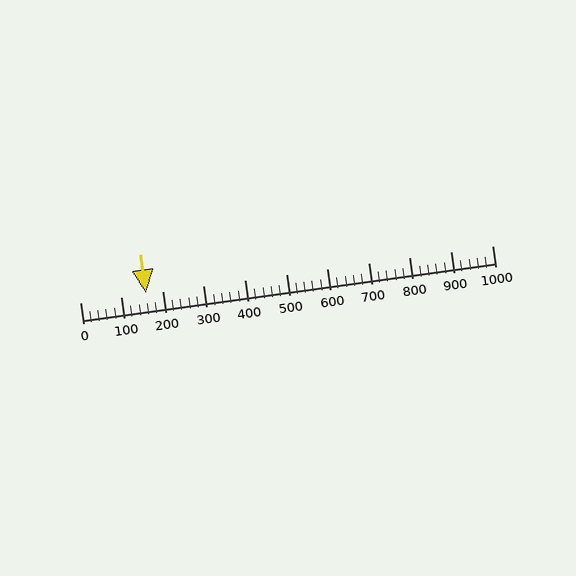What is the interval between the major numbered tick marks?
The major tick marks are spaced 100 units apart.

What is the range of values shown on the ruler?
The ruler shows values from 0 to 1000.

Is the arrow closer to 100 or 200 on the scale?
The arrow is closer to 200.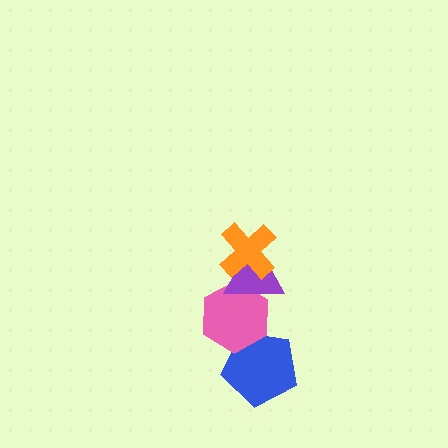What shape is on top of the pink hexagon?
The purple triangle is on top of the pink hexagon.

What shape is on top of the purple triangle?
The orange cross is on top of the purple triangle.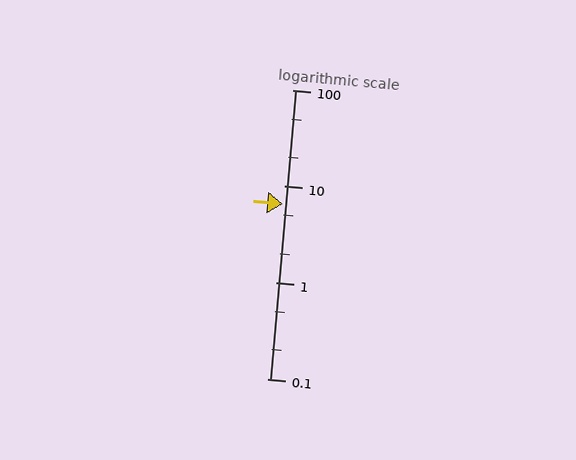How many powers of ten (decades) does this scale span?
The scale spans 3 decades, from 0.1 to 100.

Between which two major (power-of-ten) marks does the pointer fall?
The pointer is between 1 and 10.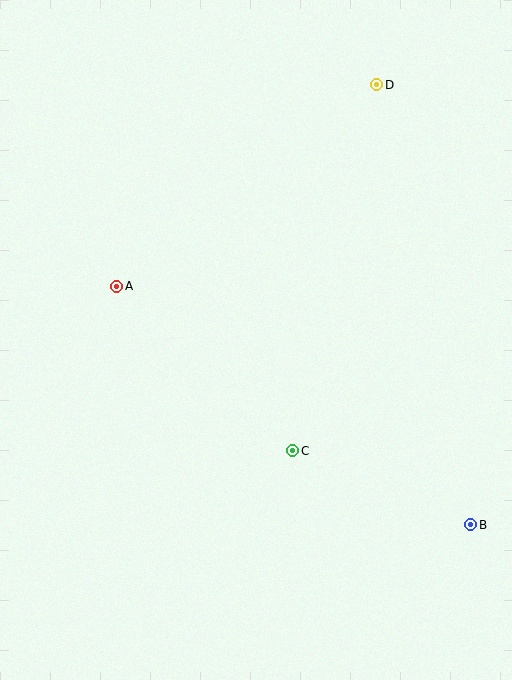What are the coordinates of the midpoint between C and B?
The midpoint between C and B is at (382, 488).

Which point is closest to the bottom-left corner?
Point C is closest to the bottom-left corner.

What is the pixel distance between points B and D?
The distance between B and D is 450 pixels.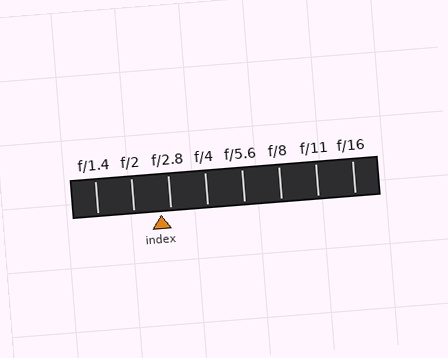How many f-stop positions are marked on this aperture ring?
There are 8 f-stop positions marked.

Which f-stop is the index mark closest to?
The index mark is closest to f/2.8.